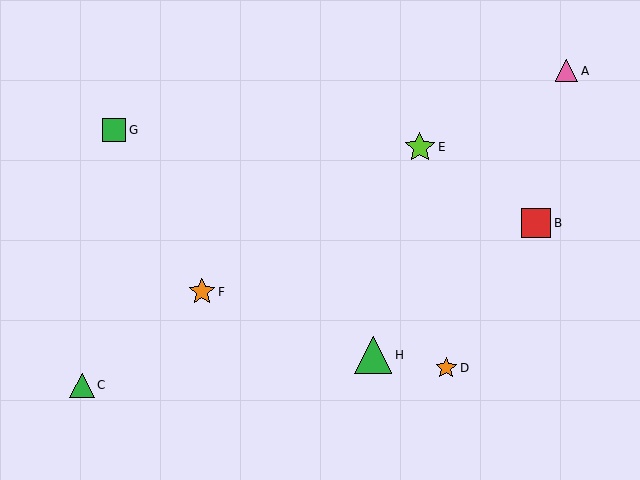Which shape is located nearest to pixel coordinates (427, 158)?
The lime star (labeled E) at (420, 147) is nearest to that location.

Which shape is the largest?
The green triangle (labeled H) is the largest.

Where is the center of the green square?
The center of the green square is at (114, 130).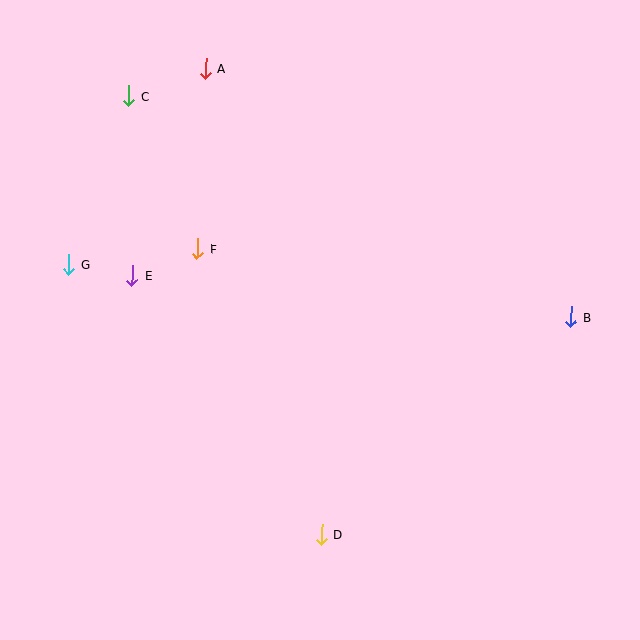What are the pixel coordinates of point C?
Point C is at (129, 96).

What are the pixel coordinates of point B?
Point B is at (571, 317).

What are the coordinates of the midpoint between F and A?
The midpoint between F and A is at (201, 158).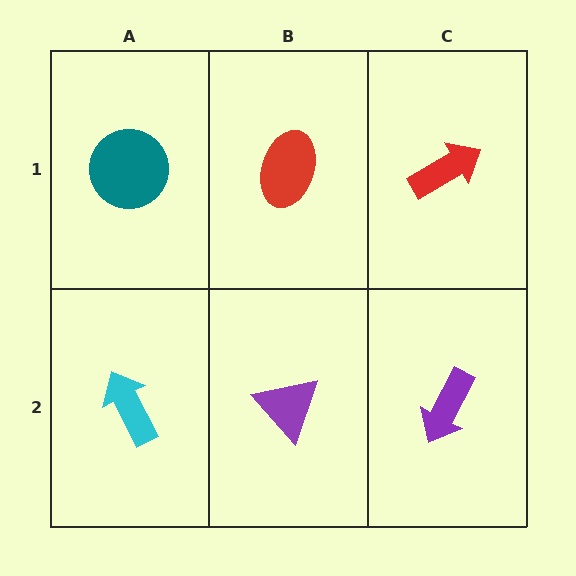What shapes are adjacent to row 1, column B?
A purple triangle (row 2, column B), a teal circle (row 1, column A), a red arrow (row 1, column C).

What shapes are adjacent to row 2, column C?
A red arrow (row 1, column C), a purple triangle (row 2, column B).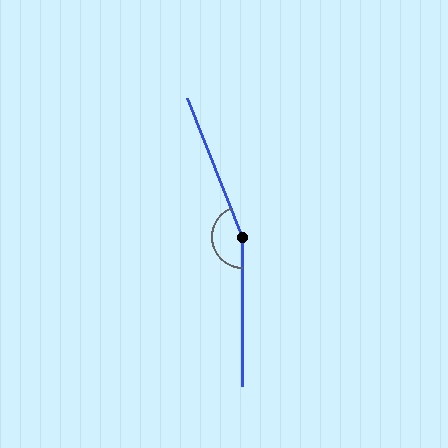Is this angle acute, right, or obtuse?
It is obtuse.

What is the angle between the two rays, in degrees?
Approximately 158 degrees.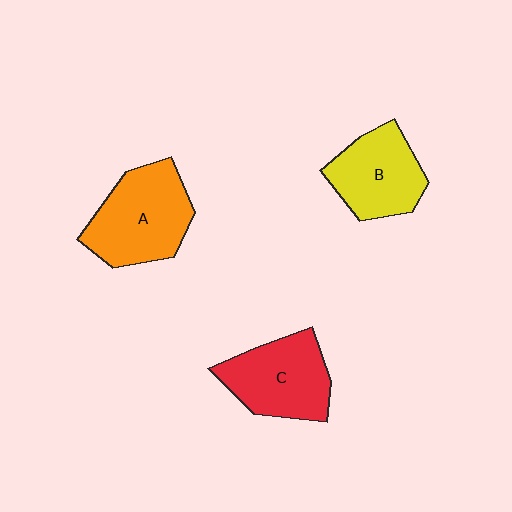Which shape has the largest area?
Shape A (orange).